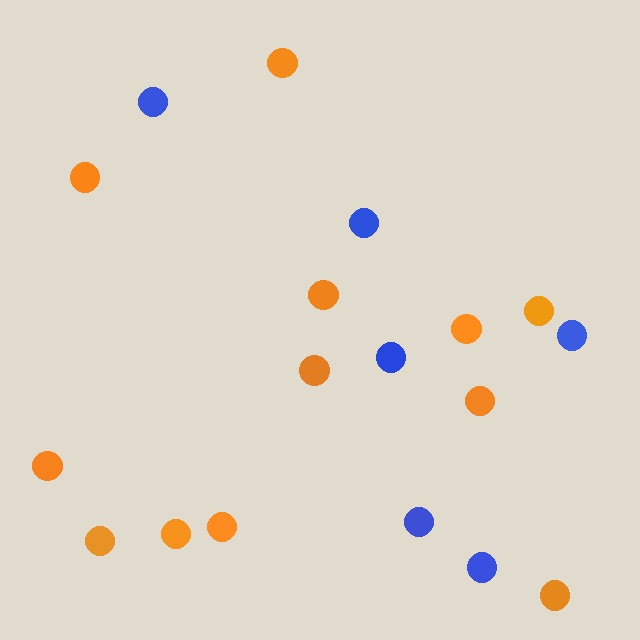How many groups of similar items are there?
There are 2 groups: one group of blue circles (6) and one group of orange circles (12).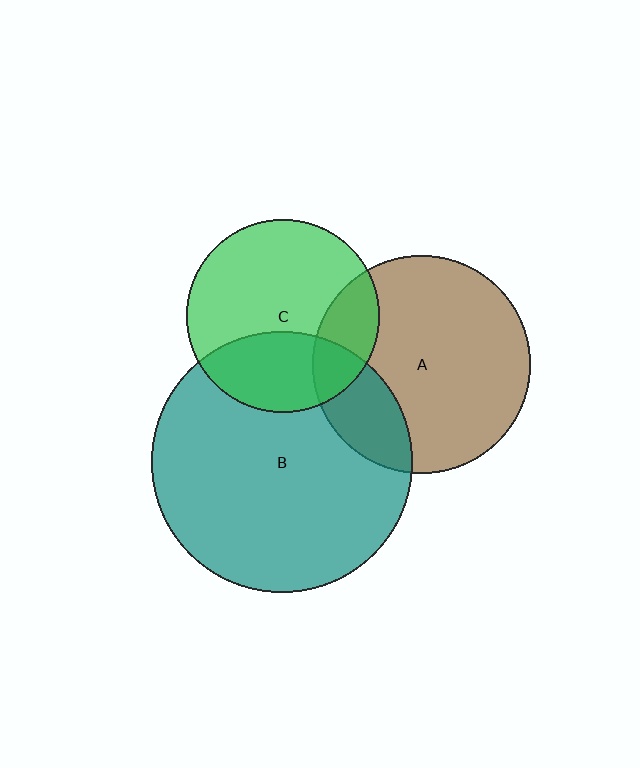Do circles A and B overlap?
Yes.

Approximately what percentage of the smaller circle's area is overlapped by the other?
Approximately 20%.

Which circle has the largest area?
Circle B (teal).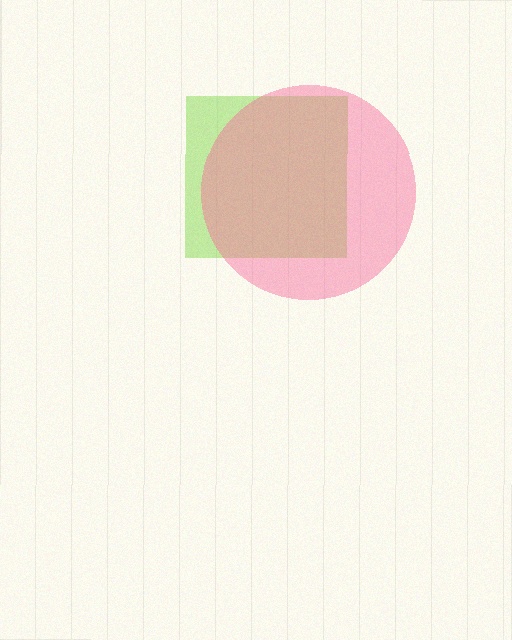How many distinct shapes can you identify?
There are 2 distinct shapes: a lime square, a pink circle.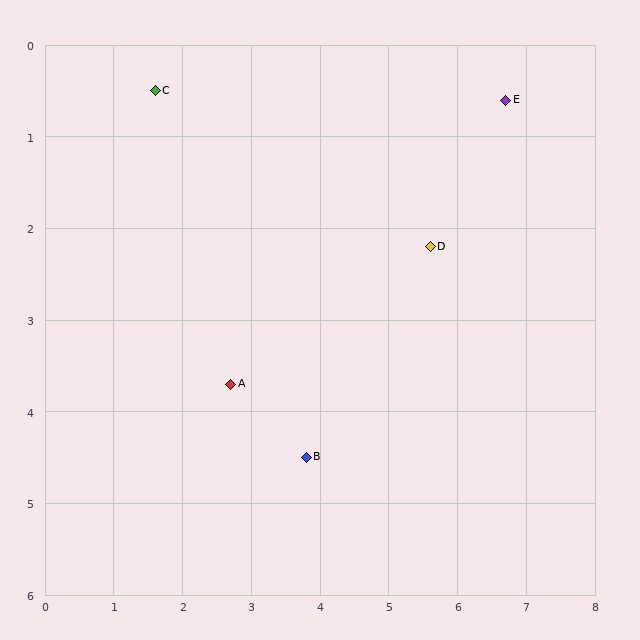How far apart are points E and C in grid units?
Points E and C are about 5.1 grid units apart.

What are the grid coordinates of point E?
Point E is at approximately (6.7, 0.6).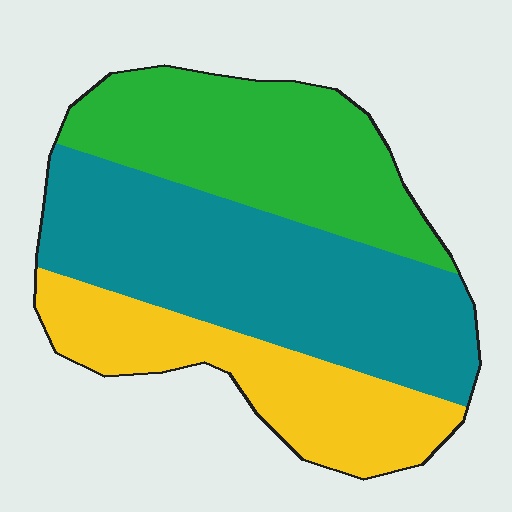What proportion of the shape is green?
Green takes up about one third (1/3) of the shape.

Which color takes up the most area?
Teal, at roughly 45%.